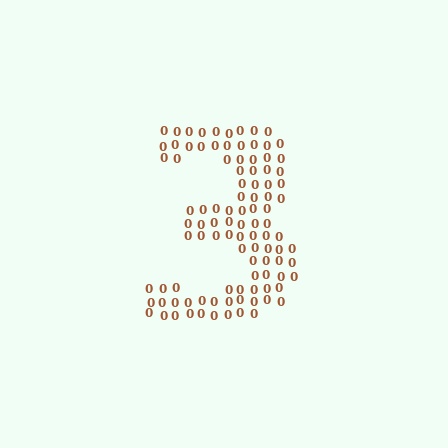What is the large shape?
The large shape is the digit 3.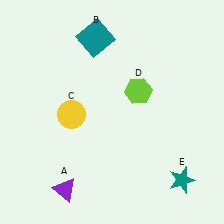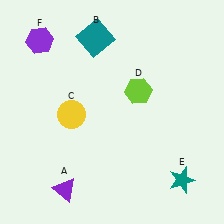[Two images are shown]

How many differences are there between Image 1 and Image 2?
There is 1 difference between the two images.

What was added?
A purple hexagon (F) was added in Image 2.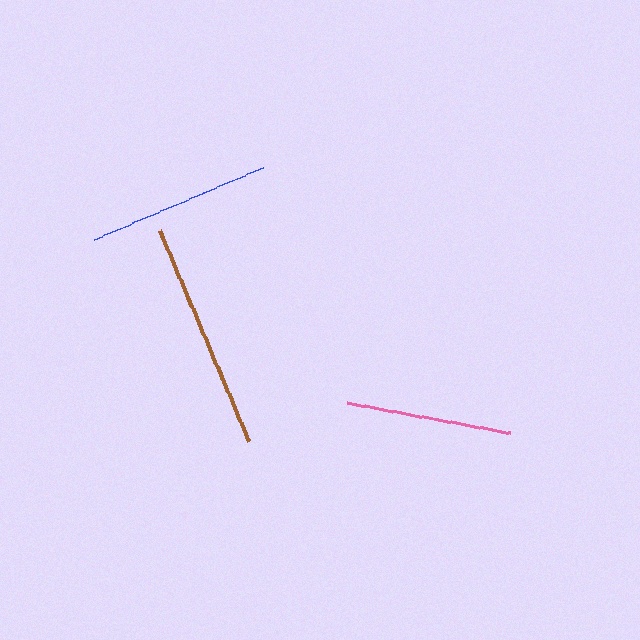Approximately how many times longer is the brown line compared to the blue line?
The brown line is approximately 1.3 times the length of the blue line.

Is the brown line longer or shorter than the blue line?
The brown line is longer than the blue line.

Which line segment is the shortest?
The pink line is the shortest at approximately 166 pixels.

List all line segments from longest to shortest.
From longest to shortest: brown, blue, pink.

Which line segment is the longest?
The brown line is the longest at approximately 229 pixels.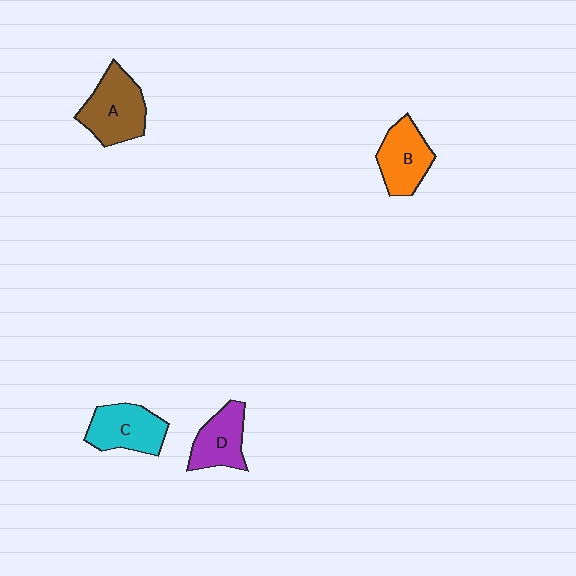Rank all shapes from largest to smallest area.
From largest to smallest: A (brown), C (cyan), B (orange), D (purple).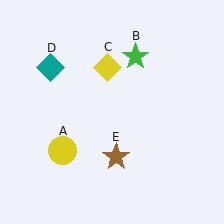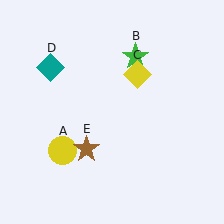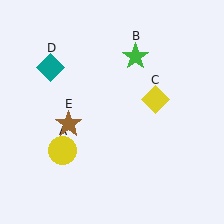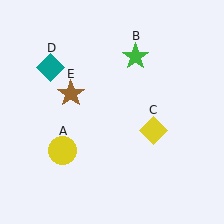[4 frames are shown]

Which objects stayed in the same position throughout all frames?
Yellow circle (object A) and green star (object B) and teal diamond (object D) remained stationary.